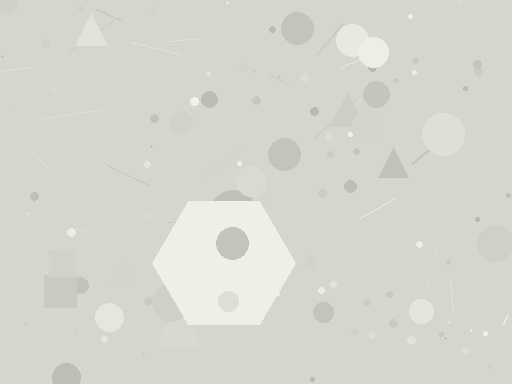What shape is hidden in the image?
A hexagon is hidden in the image.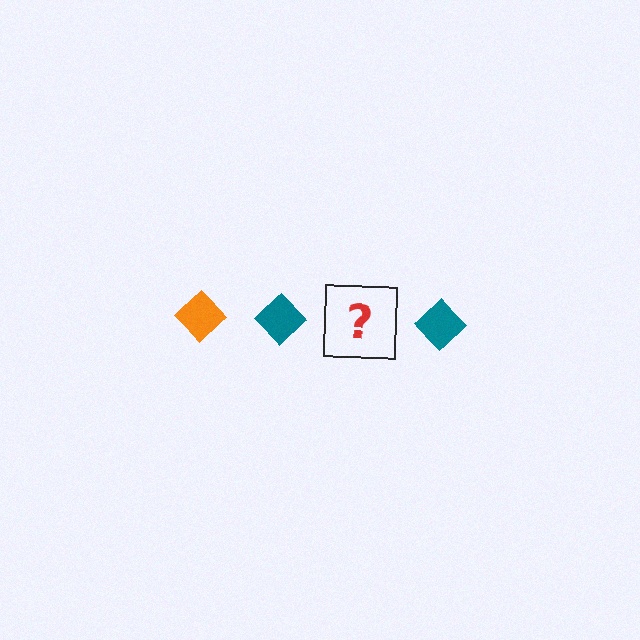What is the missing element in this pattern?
The missing element is an orange diamond.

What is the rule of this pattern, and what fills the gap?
The rule is that the pattern cycles through orange, teal diamonds. The gap should be filled with an orange diamond.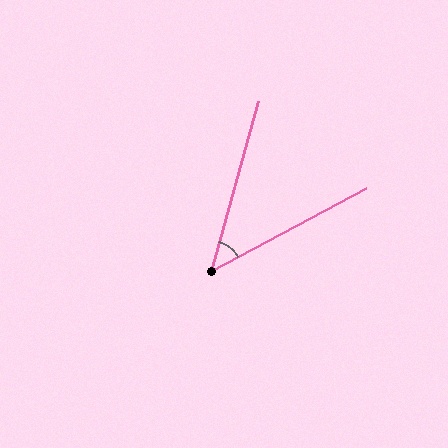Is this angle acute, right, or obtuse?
It is acute.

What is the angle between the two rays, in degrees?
Approximately 46 degrees.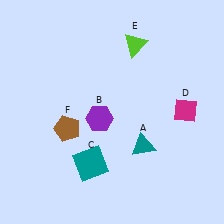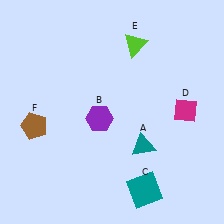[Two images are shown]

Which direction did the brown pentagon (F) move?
The brown pentagon (F) moved left.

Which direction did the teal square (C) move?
The teal square (C) moved right.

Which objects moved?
The objects that moved are: the teal square (C), the brown pentagon (F).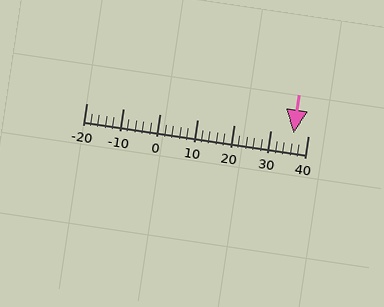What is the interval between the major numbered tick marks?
The major tick marks are spaced 10 units apart.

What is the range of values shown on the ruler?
The ruler shows values from -20 to 40.